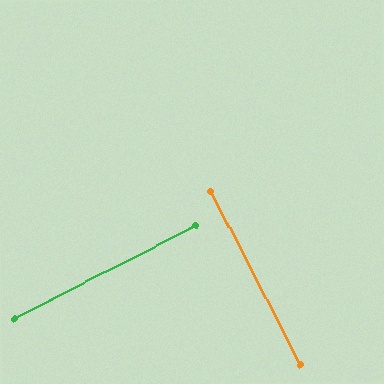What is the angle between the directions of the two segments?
Approximately 90 degrees.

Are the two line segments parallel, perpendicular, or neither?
Perpendicular — they meet at approximately 90°.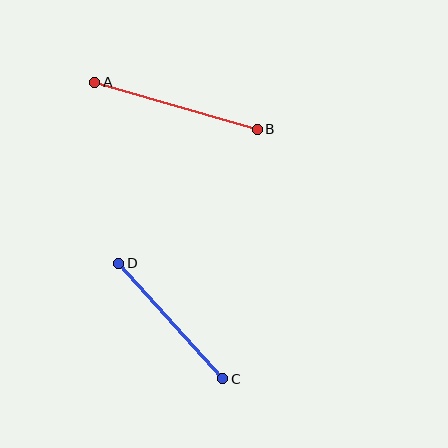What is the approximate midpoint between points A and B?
The midpoint is at approximately (176, 106) pixels.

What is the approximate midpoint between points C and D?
The midpoint is at approximately (171, 321) pixels.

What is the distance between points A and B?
The distance is approximately 169 pixels.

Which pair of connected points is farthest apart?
Points A and B are farthest apart.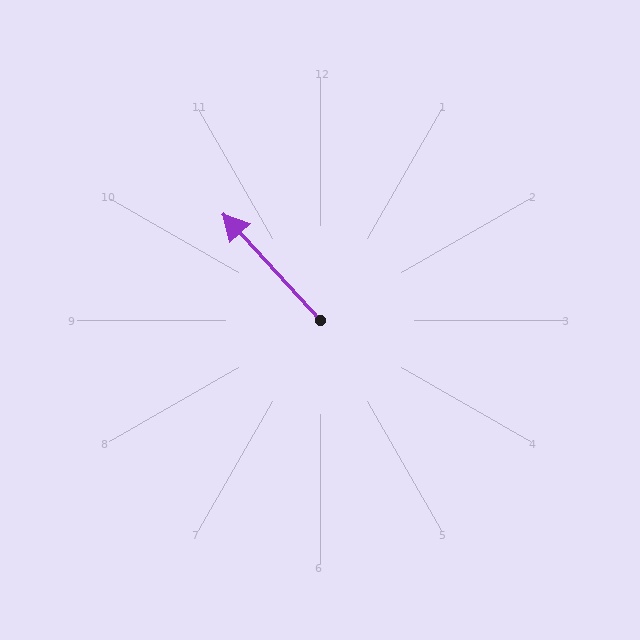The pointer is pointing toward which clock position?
Roughly 11 o'clock.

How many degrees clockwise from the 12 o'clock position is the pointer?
Approximately 317 degrees.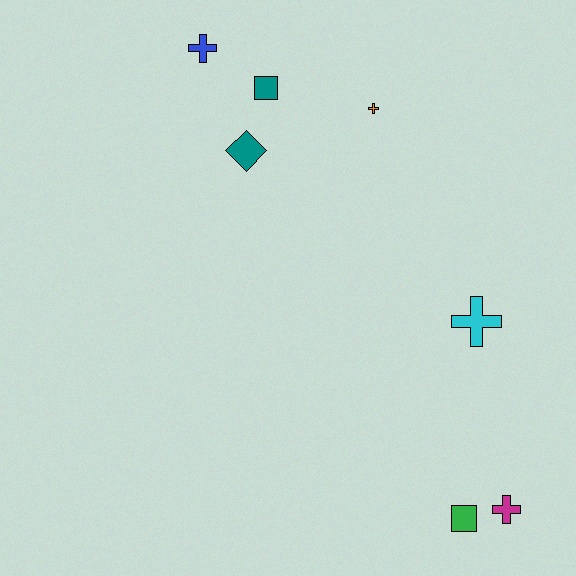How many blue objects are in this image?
There is 1 blue object.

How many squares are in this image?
There are 2 squares.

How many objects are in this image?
There are 7 objects.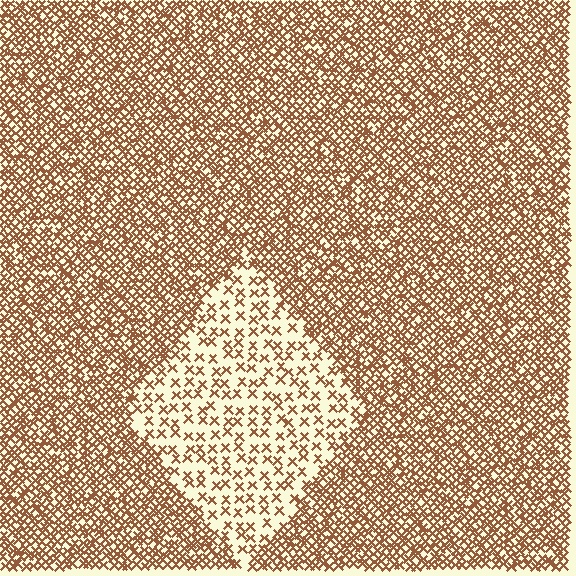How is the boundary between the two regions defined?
The boundary is defined by a change in element density (approximately 2.8x ratio). All elements are the same color, size, and shape.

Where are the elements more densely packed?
The elements are more densely packed outside the diamond boundary.